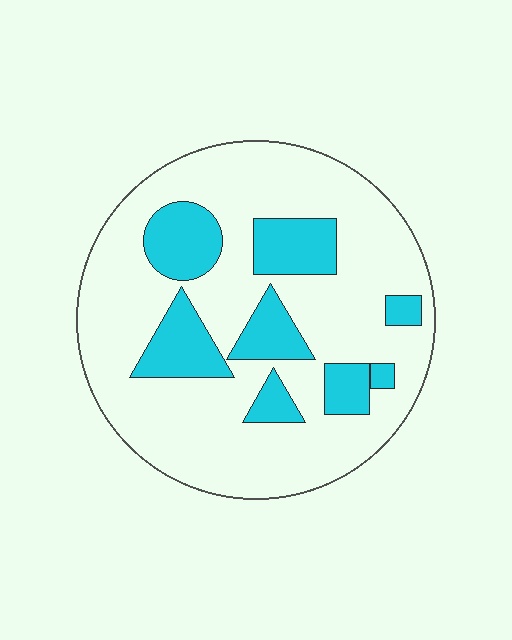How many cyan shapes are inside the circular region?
8.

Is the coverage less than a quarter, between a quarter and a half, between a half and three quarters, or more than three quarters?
Less than a quarter.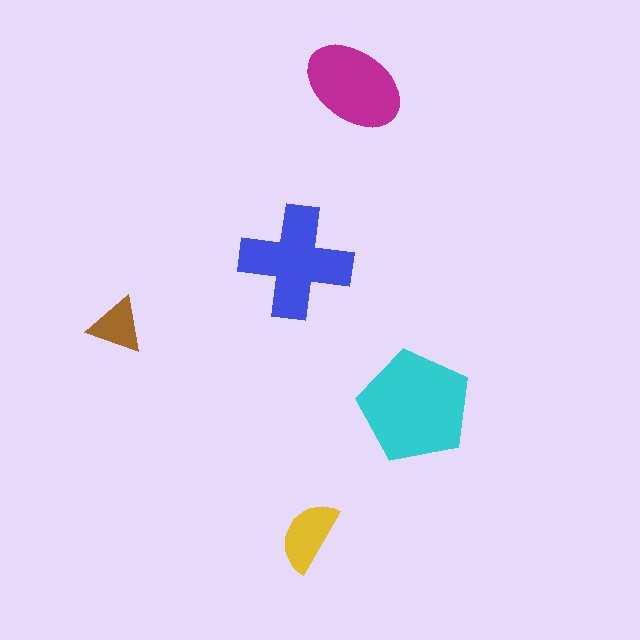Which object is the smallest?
The brown triangle.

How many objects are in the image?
There are 5 objects in the image.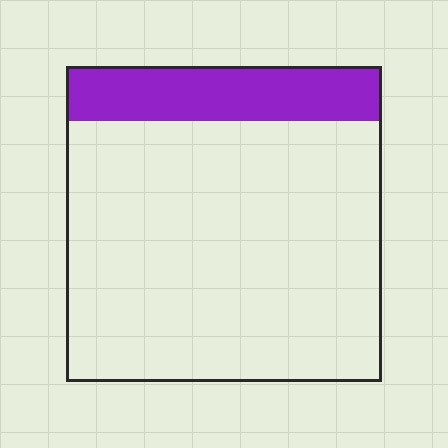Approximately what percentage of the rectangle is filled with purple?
Approximately 15%.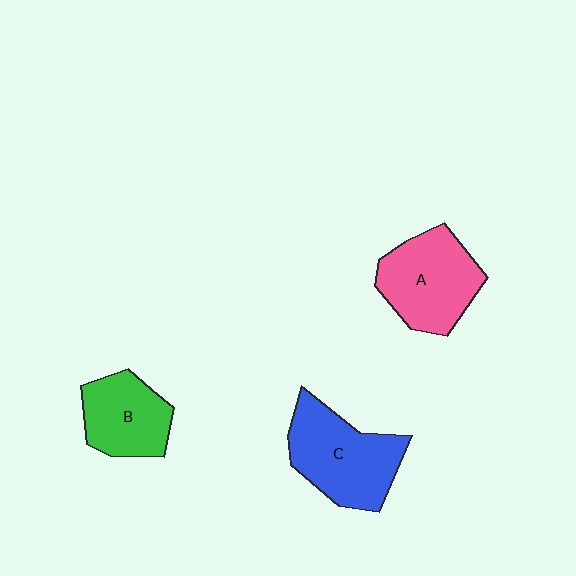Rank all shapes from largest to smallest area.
From largest to smallest: C (blue), A (pink), B (green).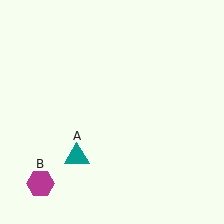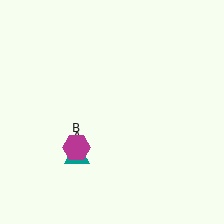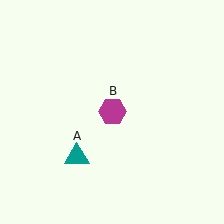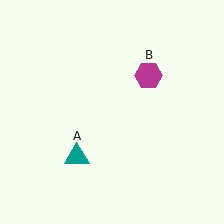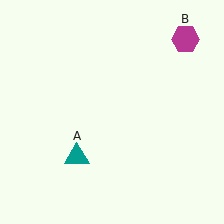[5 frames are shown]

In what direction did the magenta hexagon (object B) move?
The magenta hexagon (object B) moved up and to the right.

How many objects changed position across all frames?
1 object changed position: magenta hexagon (object B).